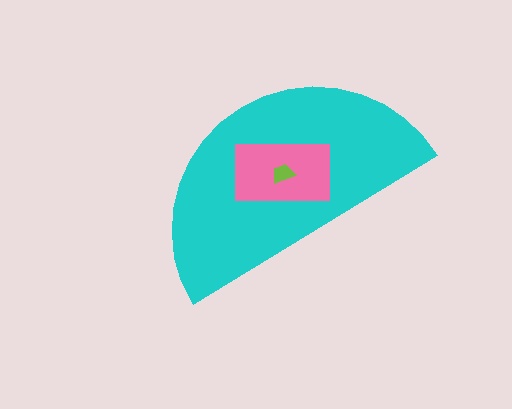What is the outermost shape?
The cyan semicircle.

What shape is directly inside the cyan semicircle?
The pink rectangle.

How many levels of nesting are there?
3.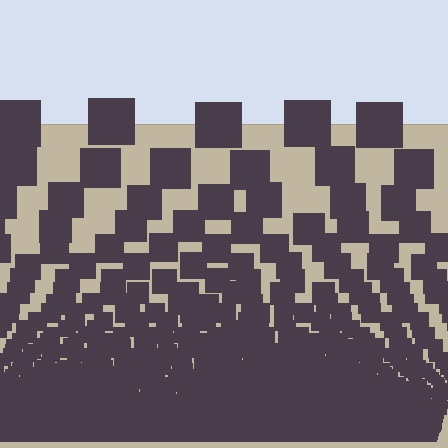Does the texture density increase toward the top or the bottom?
Density increases toward the bottom.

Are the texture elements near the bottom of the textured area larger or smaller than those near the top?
Smaller. The gradient is inverted — elements near the bottom are smaller and denser.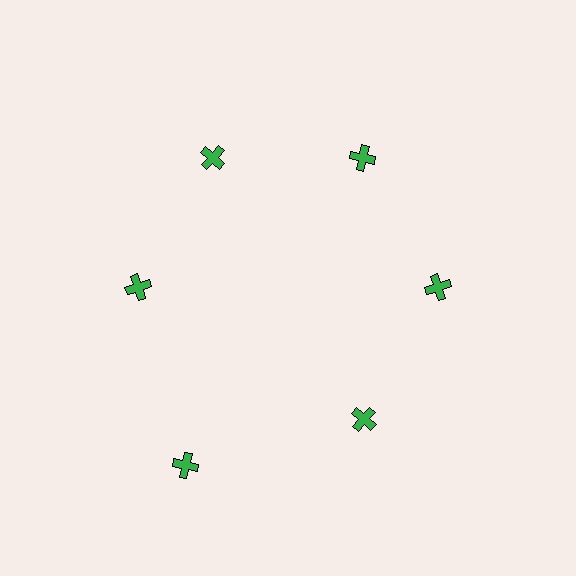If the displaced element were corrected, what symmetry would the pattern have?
It would have 6-fold rotational symmetry — the pattern would map onto itself every 60 degrees.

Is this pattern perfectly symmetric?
No. The 6 green crosses are arranged in a ring, but one element near the 7 o'clock position is pushed outward from the center, breaking the 6-fold rotational symmetry.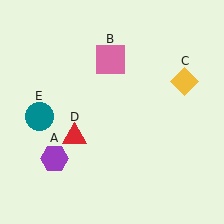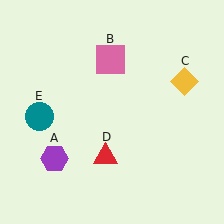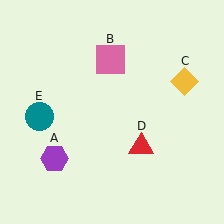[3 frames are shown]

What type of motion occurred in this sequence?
The red triangle (object D) rotated counterclockwise around the center of the scene.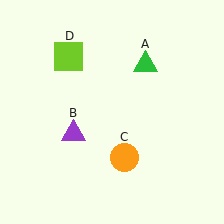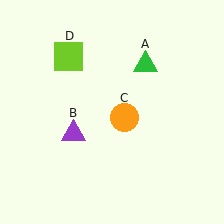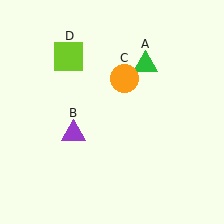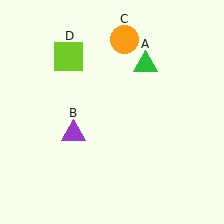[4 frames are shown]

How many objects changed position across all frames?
1 object changed position: orange circle (object C).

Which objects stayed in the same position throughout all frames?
Green triangle (object A) and purple triangle (object B) and lime square (object D) remained stationary.